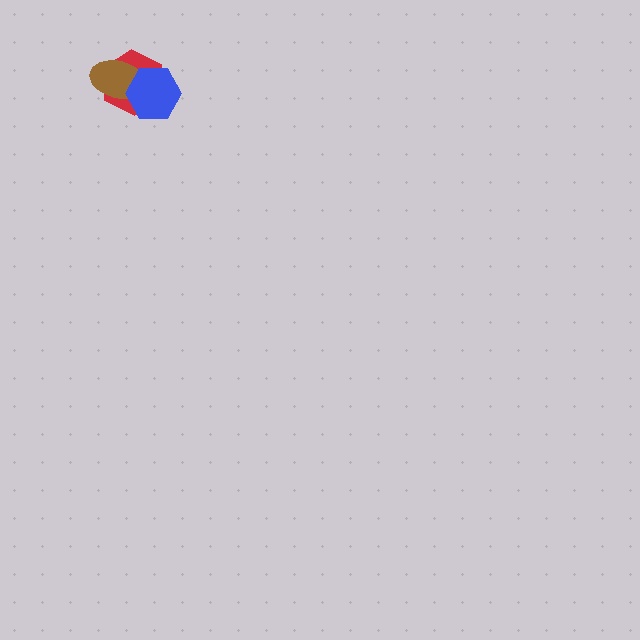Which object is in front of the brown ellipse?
The blue hexagon is in front of the brown ellipse.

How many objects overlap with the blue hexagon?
2 objects overlap with the blue hexagon.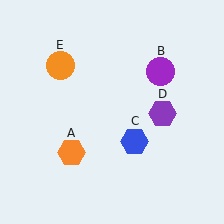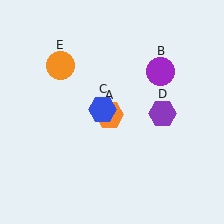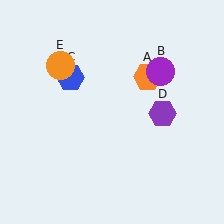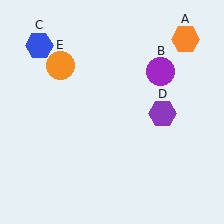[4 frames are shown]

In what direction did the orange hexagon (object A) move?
The orange hexagon (object A) moved up and to the right.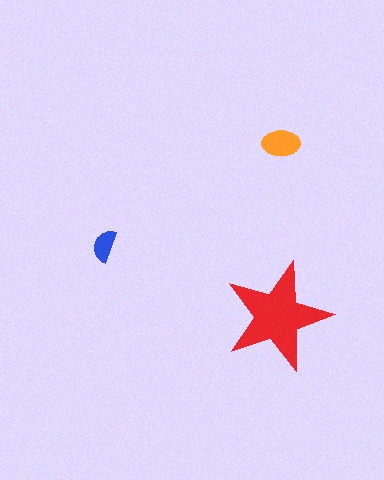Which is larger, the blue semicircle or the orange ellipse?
The orange ellipse.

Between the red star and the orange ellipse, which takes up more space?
The red star.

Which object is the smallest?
The blue semicircle.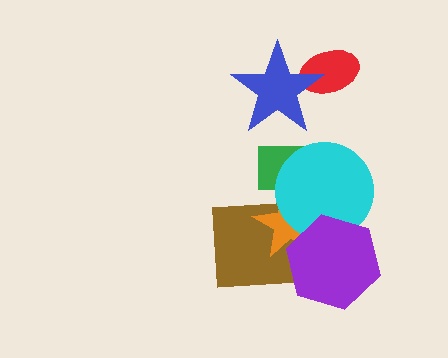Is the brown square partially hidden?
Yes, it is partially covered by another shape.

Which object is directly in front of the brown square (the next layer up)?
The orange star is directly in front of the brown square.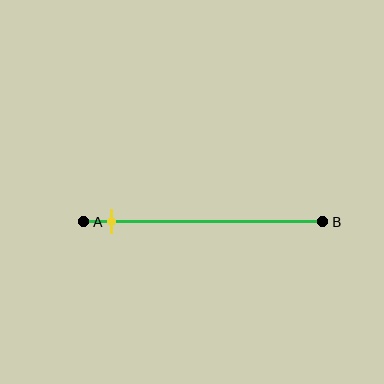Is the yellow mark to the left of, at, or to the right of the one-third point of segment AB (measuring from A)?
The yellow mark is to the left of the one-third point of segment AB.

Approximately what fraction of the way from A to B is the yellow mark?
The yellow mark is approximately 10% of the way from A to B.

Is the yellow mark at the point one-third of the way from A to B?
No, the mark is at about 10% from A, not at the 33% one-third point.